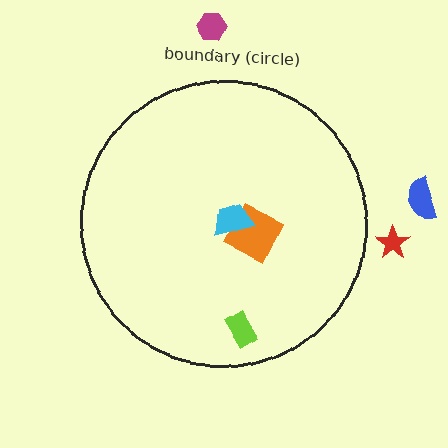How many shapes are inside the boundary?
3 inside, 3 outside.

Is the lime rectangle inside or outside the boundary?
Inside.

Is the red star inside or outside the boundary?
Outside.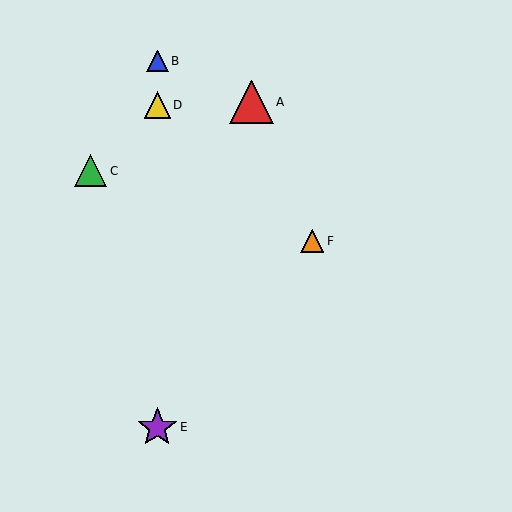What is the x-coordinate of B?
Object B is at x≈157.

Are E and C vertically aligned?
No, E is at x≈157 and C is at x≈91.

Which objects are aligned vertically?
Objects B, D, E are aligned vertically.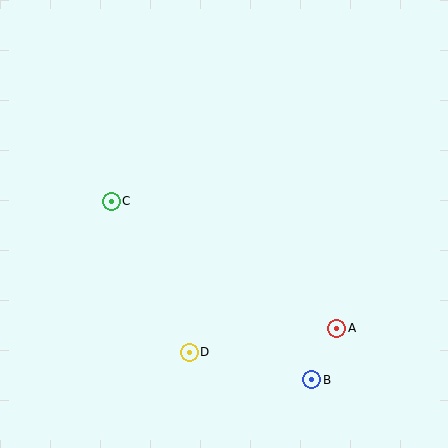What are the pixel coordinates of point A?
Point A is at (337, 328).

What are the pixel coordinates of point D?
Point D is at (189, 352).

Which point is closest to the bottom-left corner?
Point D is closest to the bottom-left corner.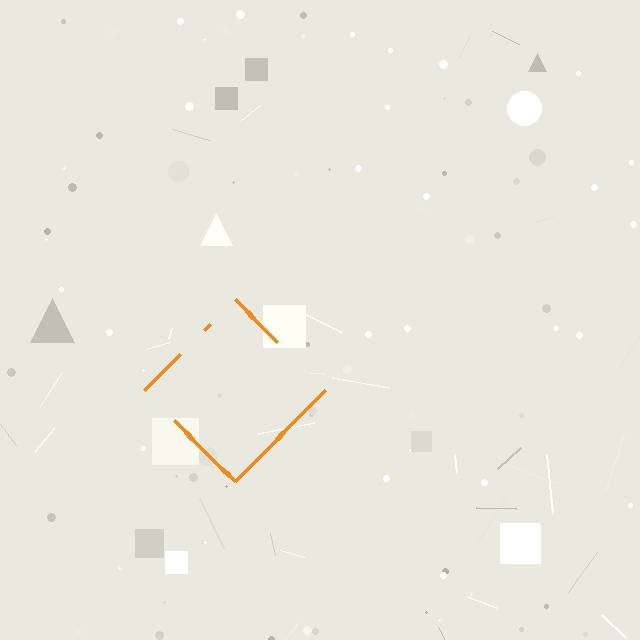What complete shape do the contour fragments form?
The contour fragments form a diamond.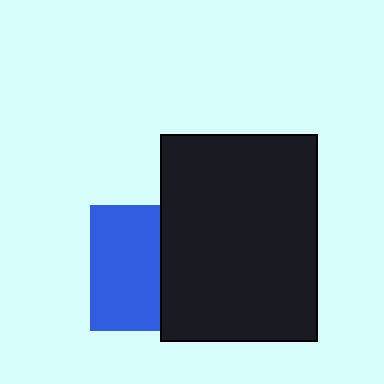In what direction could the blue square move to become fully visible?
The blue square could move left. That would shift it out from behind the black rectangle entirely.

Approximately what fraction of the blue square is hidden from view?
Roughly 44% of the blue square is hidden behind the black rectangle.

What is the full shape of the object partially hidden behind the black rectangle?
The partially hidden object is a blue square.